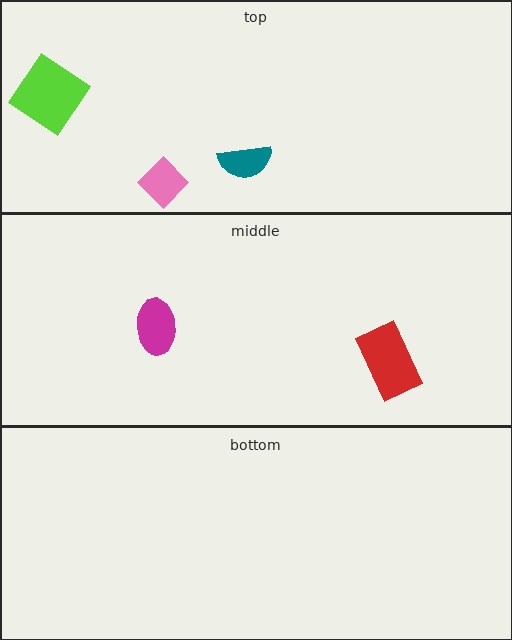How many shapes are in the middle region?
2.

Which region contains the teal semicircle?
The top region.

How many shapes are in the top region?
3.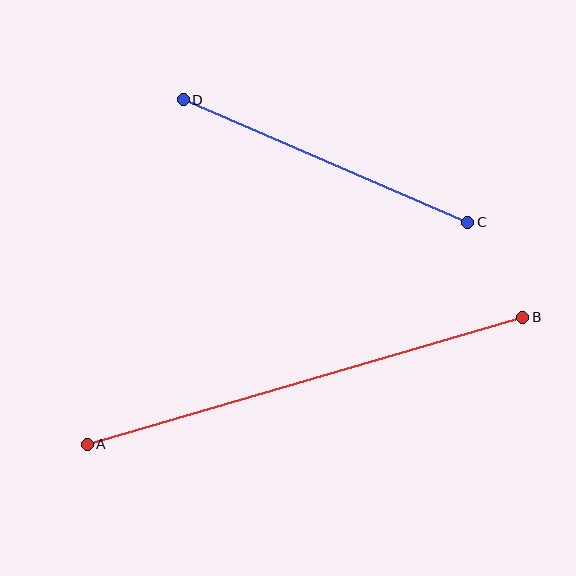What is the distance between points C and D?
The distance is approximately 310 pixels.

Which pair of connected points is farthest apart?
Points A and B are farthest apart.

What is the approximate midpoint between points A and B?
The midpoint is at approximately (305, 381) pixels.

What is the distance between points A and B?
The distance is approximately 453 pixels.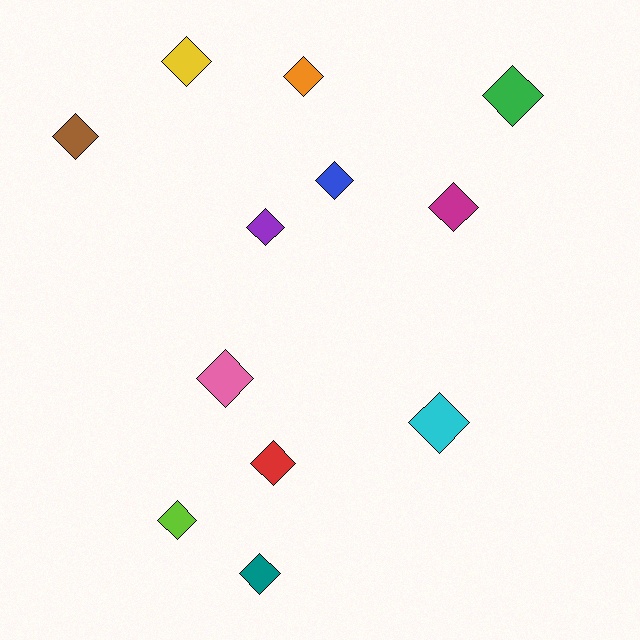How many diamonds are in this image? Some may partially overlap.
There are 12 diamonds.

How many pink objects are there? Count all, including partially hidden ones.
There is 1 pink object.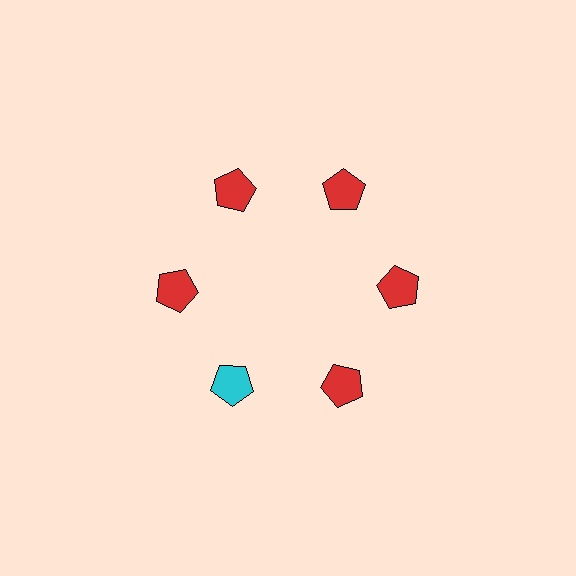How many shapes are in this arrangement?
There are 6 shapes arranged in a ring pattern.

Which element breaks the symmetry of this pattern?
The cyan pentagon at roughly the 7 o'clock position breaks the symmetry. All other shapes are red pentagons.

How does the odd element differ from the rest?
It has a different color: cyan instead of red.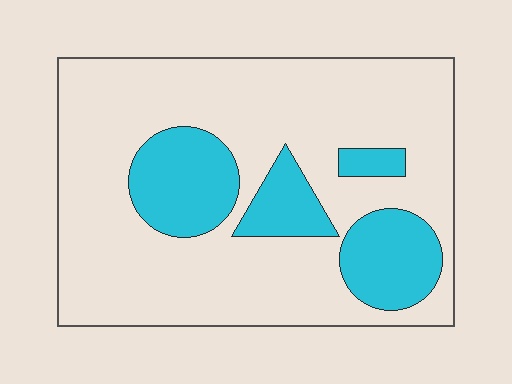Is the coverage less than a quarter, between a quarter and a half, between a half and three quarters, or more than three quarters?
Less than a quarter.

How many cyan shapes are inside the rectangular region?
4.